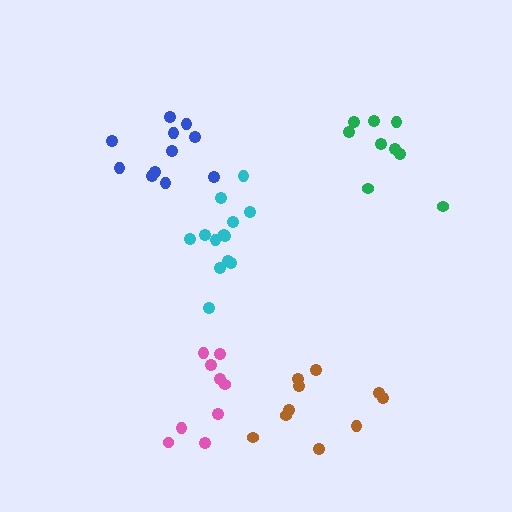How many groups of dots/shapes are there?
There are 5 groups.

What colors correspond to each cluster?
The clusters are colored: green, blue, cyan, pink, brown.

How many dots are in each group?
Group 1: 9 dots, Group 2: 11 dots, Group 3: 13 dots, Group 4: 9 dots, Group 5: 10 dots (52 total).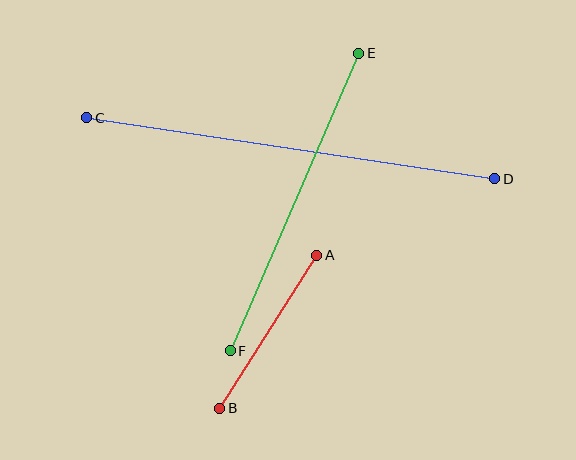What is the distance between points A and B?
The distance is approximately 182 pixels.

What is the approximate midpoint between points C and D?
The midpoint is at approximately (291, 148) pixels.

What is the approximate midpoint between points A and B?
The midpoint is at approximately (268, 332) pixels.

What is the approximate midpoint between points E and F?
The midpoint is at approximately (295, 202) pixels.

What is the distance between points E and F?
The distance is approximately 324 pixels.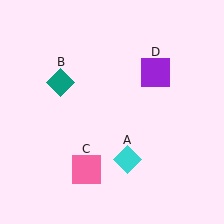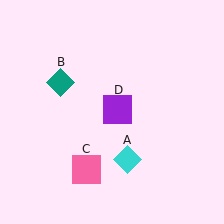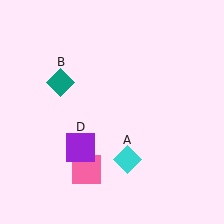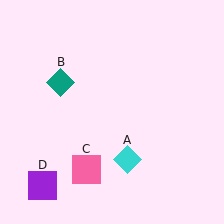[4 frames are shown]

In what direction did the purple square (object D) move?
The purple square (object D) moved down and to the left.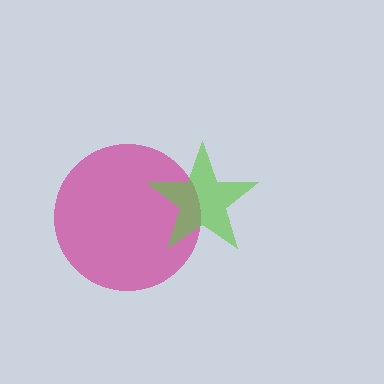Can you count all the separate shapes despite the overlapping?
Yes, there are 2 separate shapes.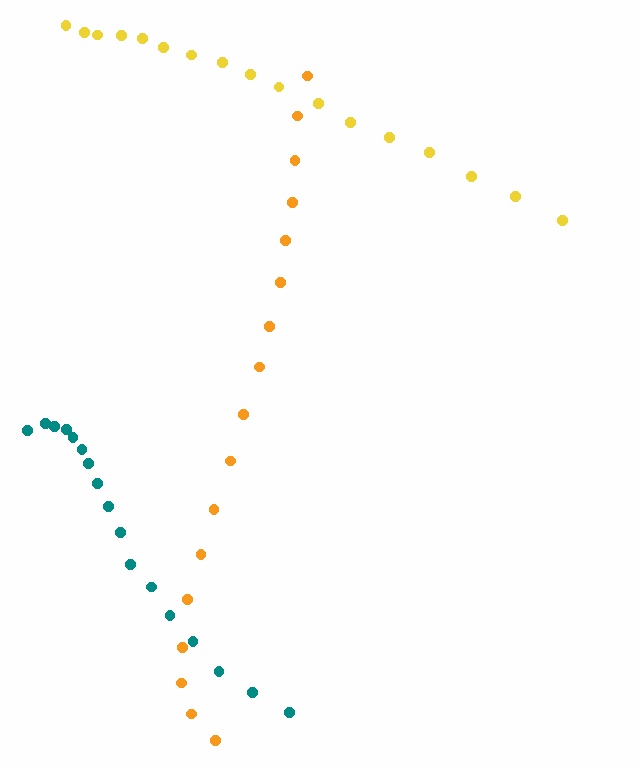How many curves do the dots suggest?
There are 3 distinct paths.